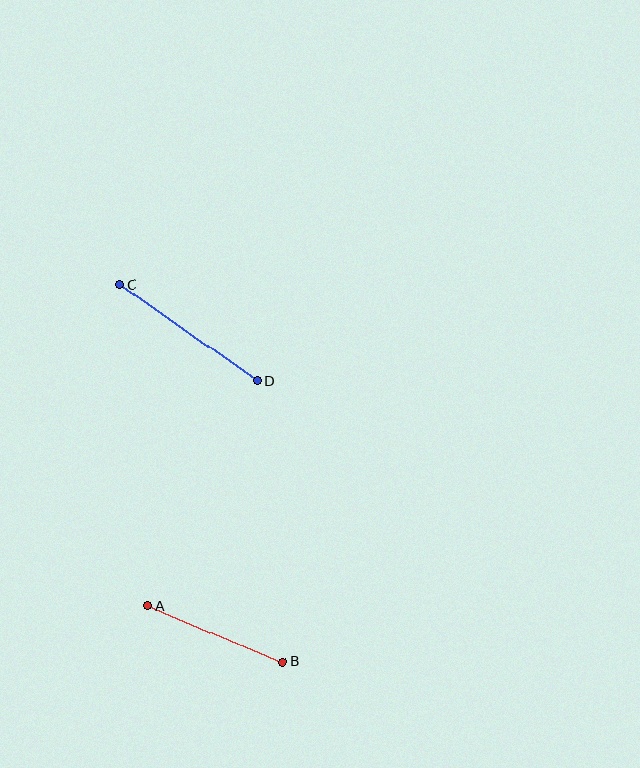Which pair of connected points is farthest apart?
Points C and D are farthest apart.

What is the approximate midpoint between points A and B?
The midpoint is at approximately (215, 634) pixels.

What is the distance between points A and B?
The distance is approximately 146 pixels.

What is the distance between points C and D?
The distance is approximately 168 pixels.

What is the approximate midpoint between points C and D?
The midpoint is at approximately (188, 332) pixels.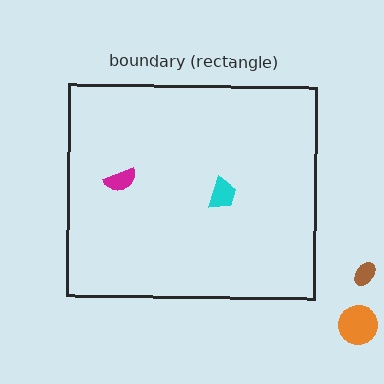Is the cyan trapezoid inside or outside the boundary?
Inside.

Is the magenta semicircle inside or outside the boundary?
Inside.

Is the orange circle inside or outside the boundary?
Outside.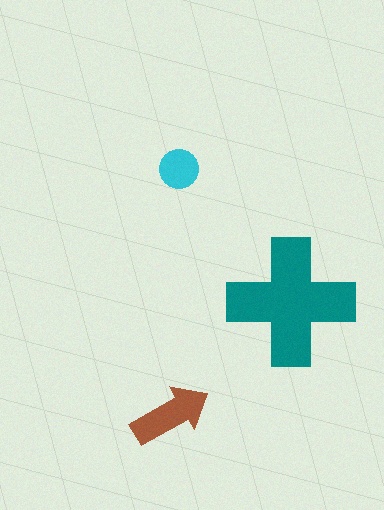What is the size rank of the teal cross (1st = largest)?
1st.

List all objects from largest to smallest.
The teal cross, the brown arrow, the cyan circle.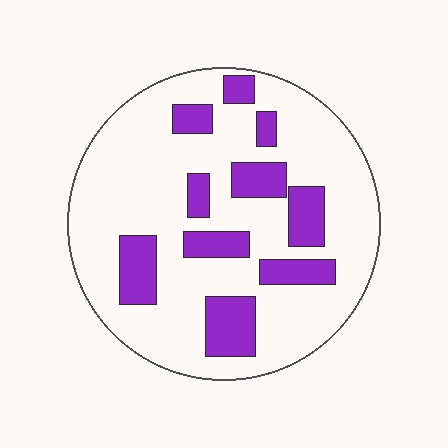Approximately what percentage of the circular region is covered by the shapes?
Approximately 25%.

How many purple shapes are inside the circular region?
10.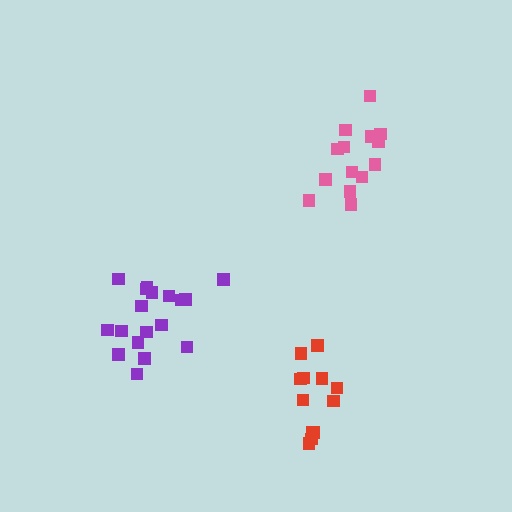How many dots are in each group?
Group 1: 18 dots, Group 2: 14 dots, Group 3: 12 dots (44 total).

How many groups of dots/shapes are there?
There are 3 groups.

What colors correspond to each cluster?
The clusters are colored: purple, pink, red.